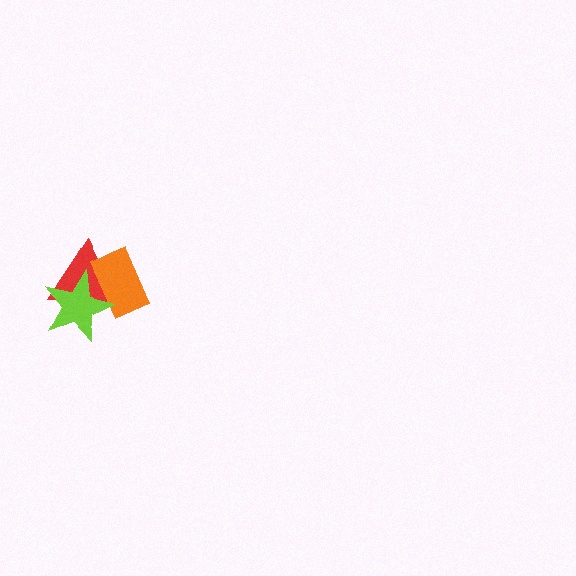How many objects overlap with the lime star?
2 objects overlap with the lime star.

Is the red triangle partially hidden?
Yes, it is partially covered by another shape.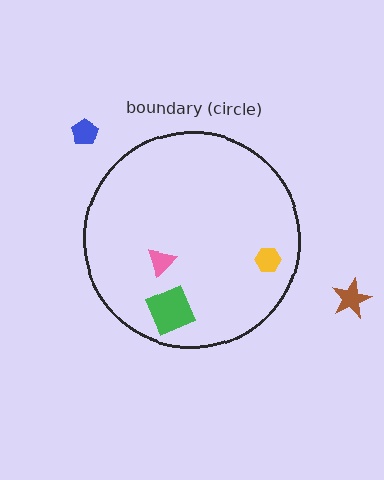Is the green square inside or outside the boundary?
Inside.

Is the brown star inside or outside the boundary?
Outside.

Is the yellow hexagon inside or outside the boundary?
Inside.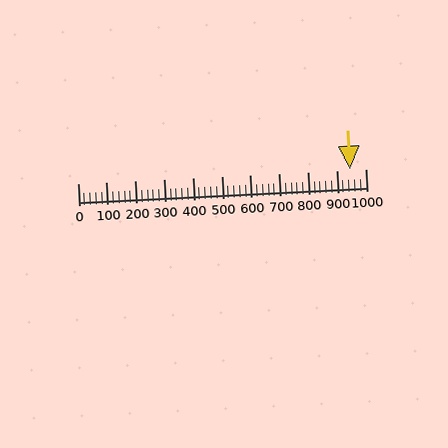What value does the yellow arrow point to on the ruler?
The yellow arrow points to approximately 946.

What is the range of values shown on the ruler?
The ruler shows values from 0 to 1000.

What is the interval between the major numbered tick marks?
The major tick marks are spaced 100 units apart.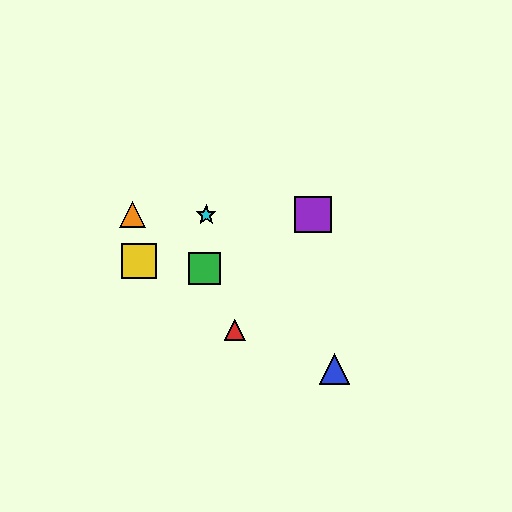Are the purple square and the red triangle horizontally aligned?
No, the purple square is at y≈215 and the red triangle is at y≈330.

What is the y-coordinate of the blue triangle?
The blue triangle is at y≈369.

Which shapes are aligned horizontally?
The purple square, the orange triangle, the cyan star are aligned horizontally.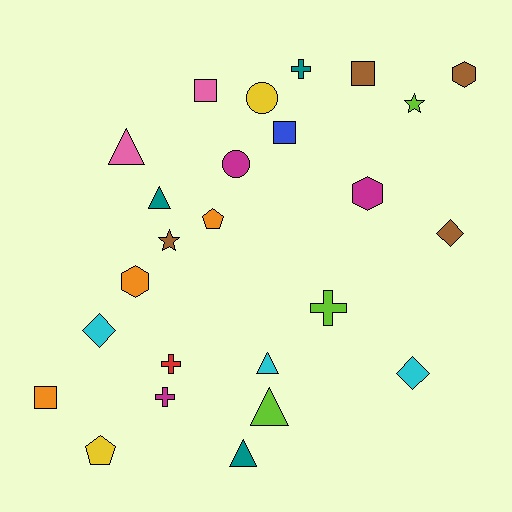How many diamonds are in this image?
There are 3 diamonds.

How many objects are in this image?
There are 25 objects.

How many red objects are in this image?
There is 1 red object.